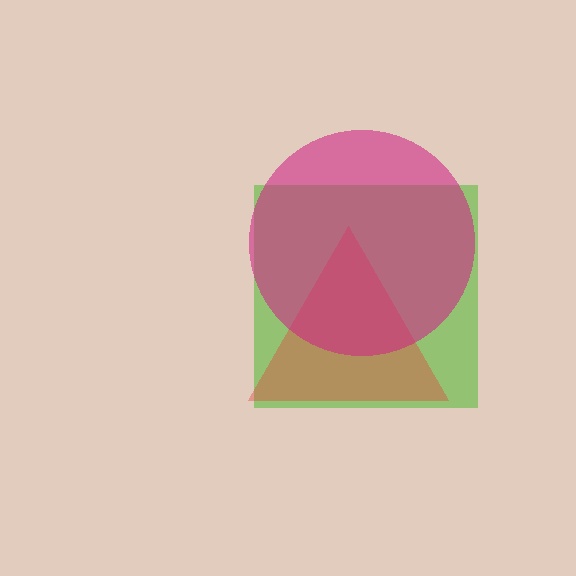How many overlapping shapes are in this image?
There are 3 overlapping shapes in the image.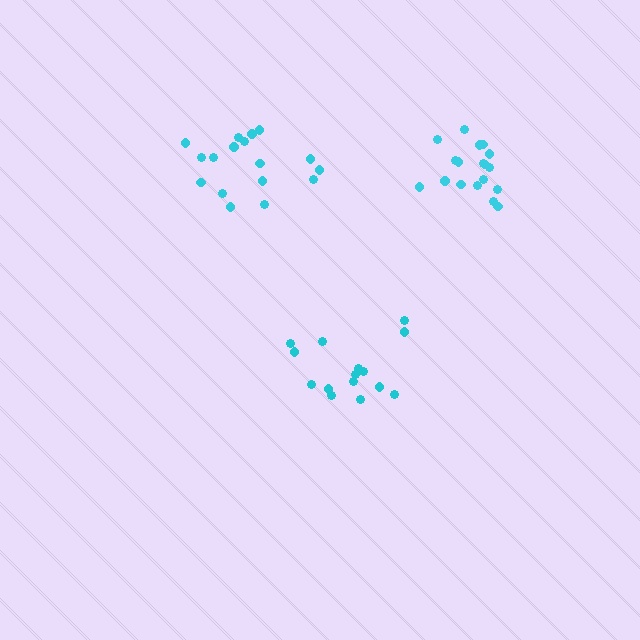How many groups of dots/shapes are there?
There are 3 groups.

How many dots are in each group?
Group 1: 15 dots, Group 2: 18 dots, Group 3: 17 dots (50 total).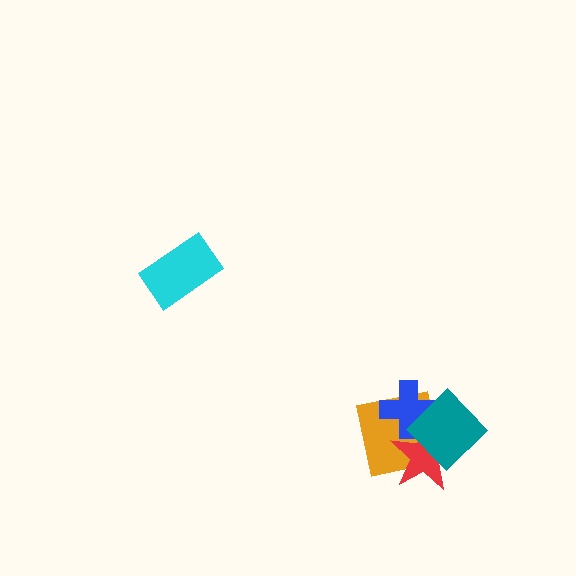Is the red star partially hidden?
Yes, it is partially covered by another shape.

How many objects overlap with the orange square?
3 objects overlap with the orange square.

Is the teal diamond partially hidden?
No, no other shape covers it.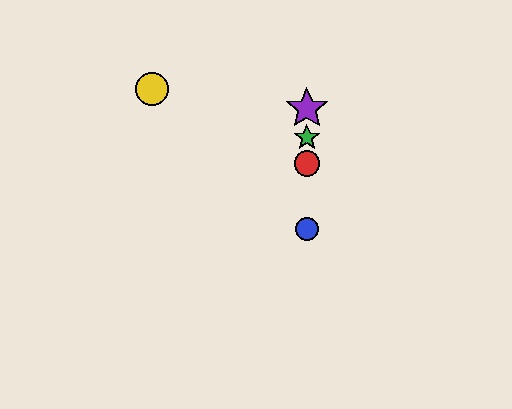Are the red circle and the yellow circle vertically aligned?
No, the red circle is at x≈307 and the yellow circle is at x≈152.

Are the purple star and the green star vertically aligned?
Yes, both are at x≈307.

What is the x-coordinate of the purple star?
The purple star is at x≈307.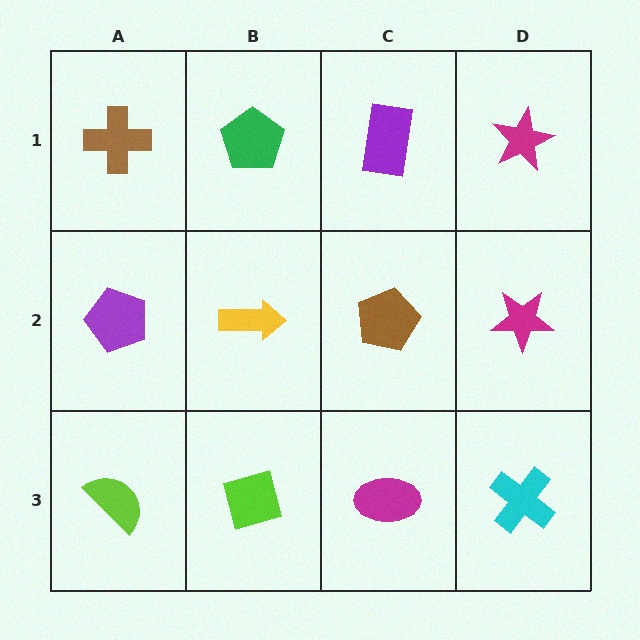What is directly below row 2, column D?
A cyan cross.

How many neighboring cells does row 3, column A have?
2.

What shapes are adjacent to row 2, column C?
A purple rectangle (row 1, column C), a magenta ellipse (row 3, column C), a yellow arrow (row 2, column B), a magenta star (row 2, column D).